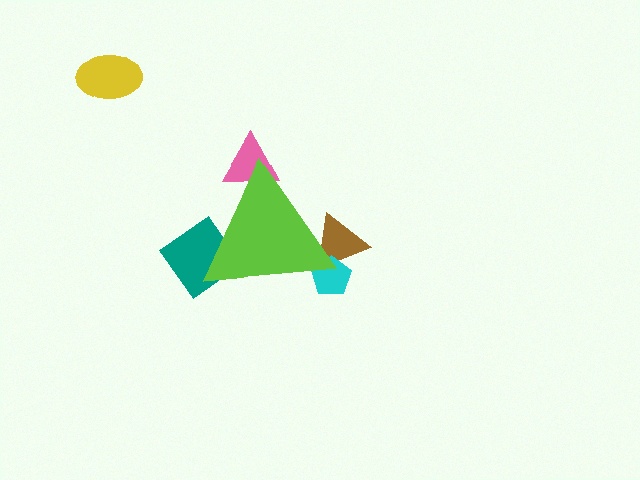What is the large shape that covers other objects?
A lime triangle.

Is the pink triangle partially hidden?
Yes, the pink triangle is partially hidden behind the lime triangle.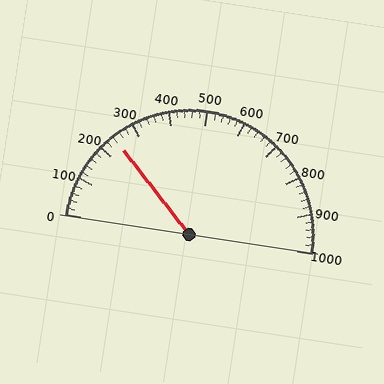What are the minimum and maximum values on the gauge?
The gauge ranges from 0 to 1000.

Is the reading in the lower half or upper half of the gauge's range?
The reading is in the lower half of the range (0 to 1000).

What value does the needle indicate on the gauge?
The needle indicates approximately 240.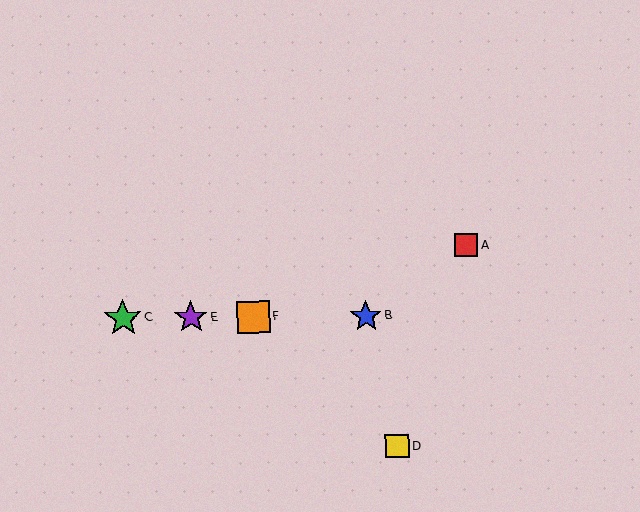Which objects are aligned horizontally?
Objects B, C, E, F are aligned horizontally.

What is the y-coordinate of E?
Object E is at y≈317.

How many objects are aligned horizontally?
4 objects (B, C, E, F) are aligned horizontally.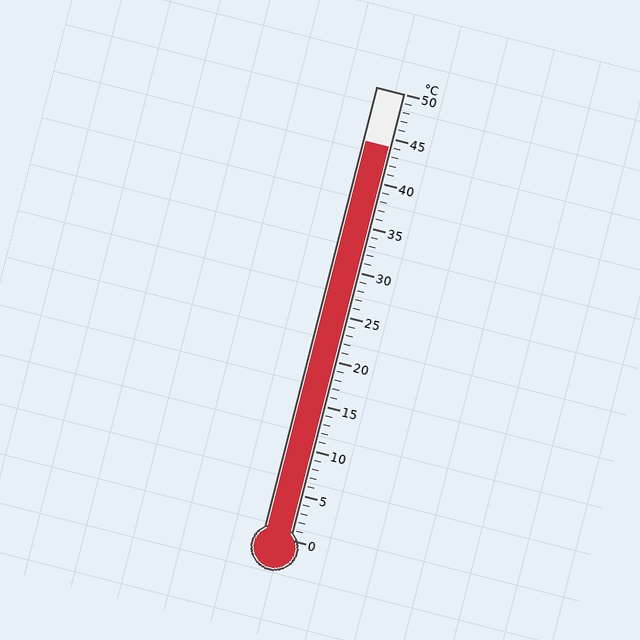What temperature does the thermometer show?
The thermometer shows approximately 44°C.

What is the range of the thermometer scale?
The thermometer scale ranges from 0°C to 50°C.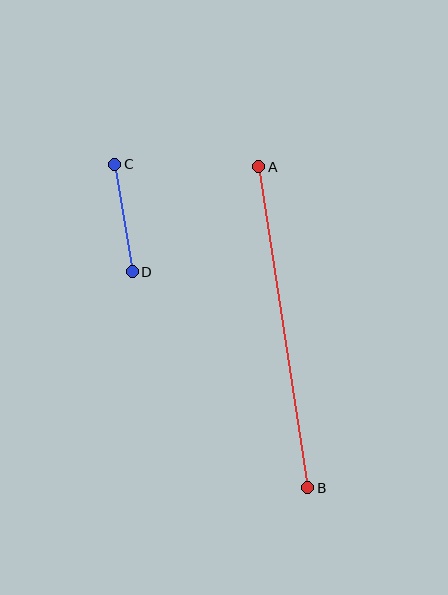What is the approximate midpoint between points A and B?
The midpoint is at approximately (283, 327) pixels.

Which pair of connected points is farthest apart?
Points A and B are farthest apart.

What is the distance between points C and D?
The distance is approximately 109 pixels.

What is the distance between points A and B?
The distance is approximately 325 pixels.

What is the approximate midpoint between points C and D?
The midpoint is at approximately (124, 218) pixels.